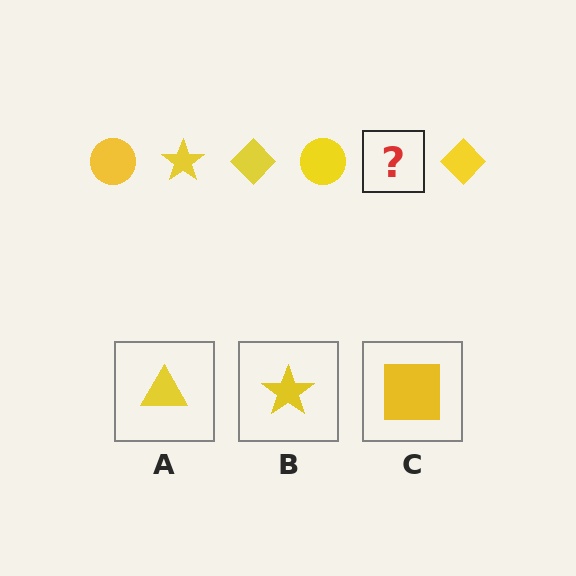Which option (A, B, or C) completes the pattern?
B.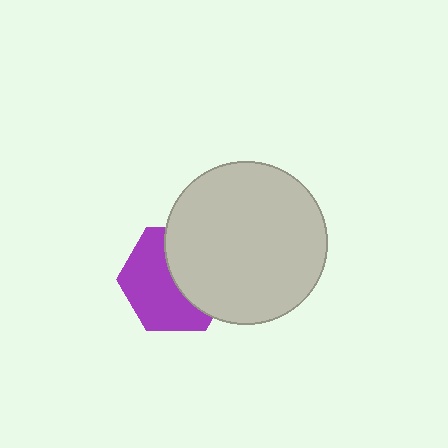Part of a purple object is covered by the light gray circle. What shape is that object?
It is a hexagon.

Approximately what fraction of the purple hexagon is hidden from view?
Roughly 46% of the purple hexagon is hidden behind the light gray circle.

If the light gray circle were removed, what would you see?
You would see the complete purple hexagon.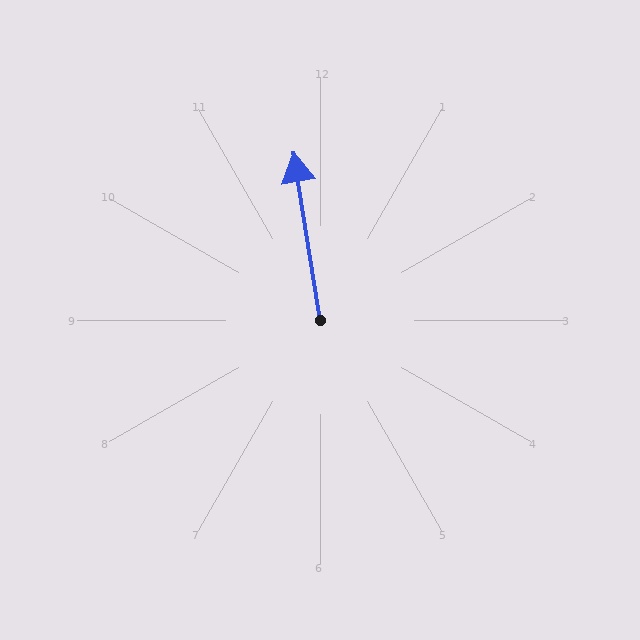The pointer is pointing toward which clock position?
Roughly 12 o'clock.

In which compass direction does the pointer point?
North.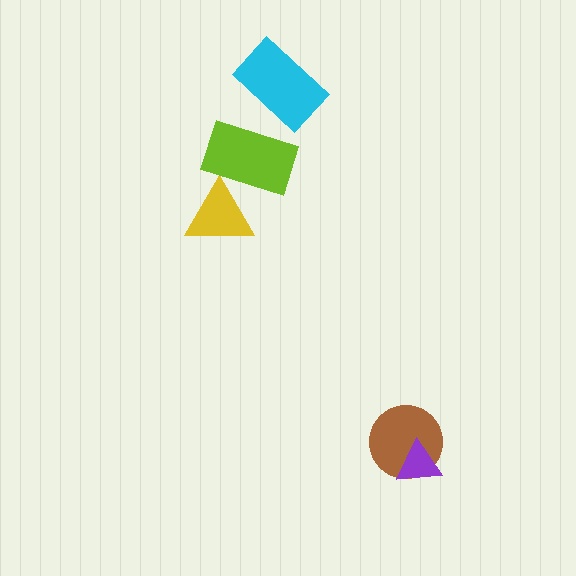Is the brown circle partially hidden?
Yes, it is partially covered by another shape.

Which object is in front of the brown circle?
The purple triangle is in front of the brown circle.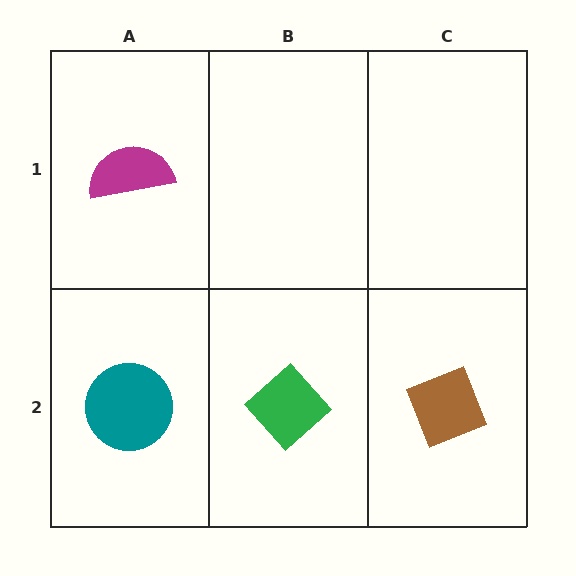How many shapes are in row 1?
1 shape.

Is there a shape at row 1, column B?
No, that cell is empty.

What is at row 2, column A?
A teal circle.